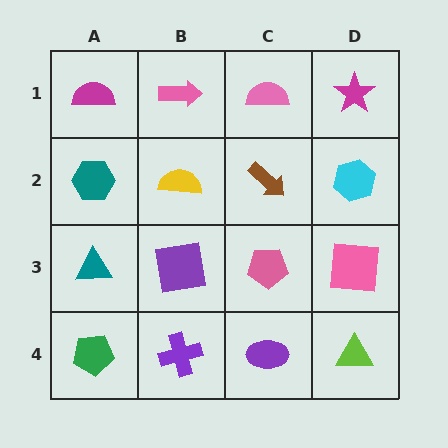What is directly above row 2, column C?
A pink semicircle.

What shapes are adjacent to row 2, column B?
A pink arrow (row 1, column B), a purple square (row 3, column B), a teal hexagon (row 2, column A), a brown arrow (row 2, column C).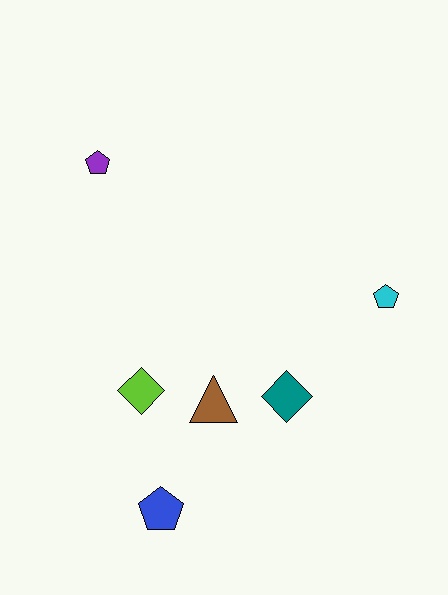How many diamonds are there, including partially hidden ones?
There are 2 diamonds.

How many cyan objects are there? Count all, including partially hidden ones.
There is 1 cyan object.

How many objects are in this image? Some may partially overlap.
There are 6 objects.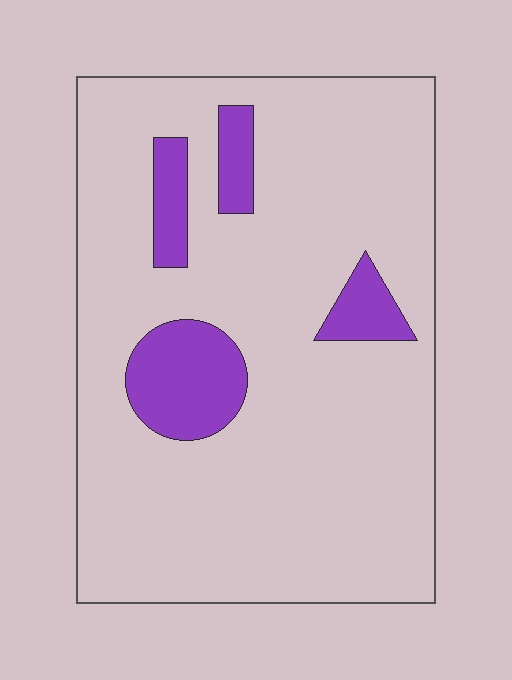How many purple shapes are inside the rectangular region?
4.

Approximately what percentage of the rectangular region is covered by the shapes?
Approximately 15%.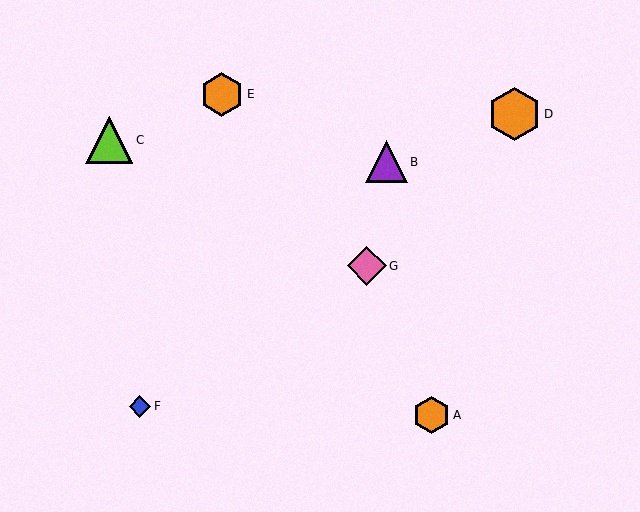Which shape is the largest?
The orange hexagon (labeled D) is the largest.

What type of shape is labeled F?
Shape F is a blue diamond.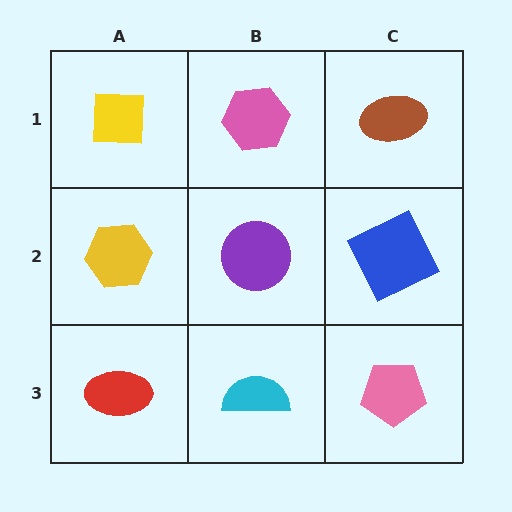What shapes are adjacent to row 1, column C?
A blue square (row 2, column C), a pink hexagon (row 1, column B).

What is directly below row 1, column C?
A blue square.